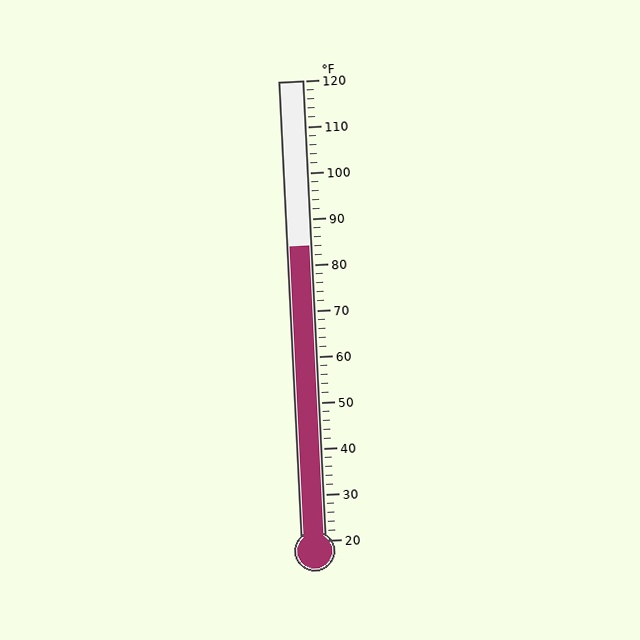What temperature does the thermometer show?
The thermometer shows approximately 84°F.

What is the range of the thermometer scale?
The thermometer scale ranges from 20°F to 120°F.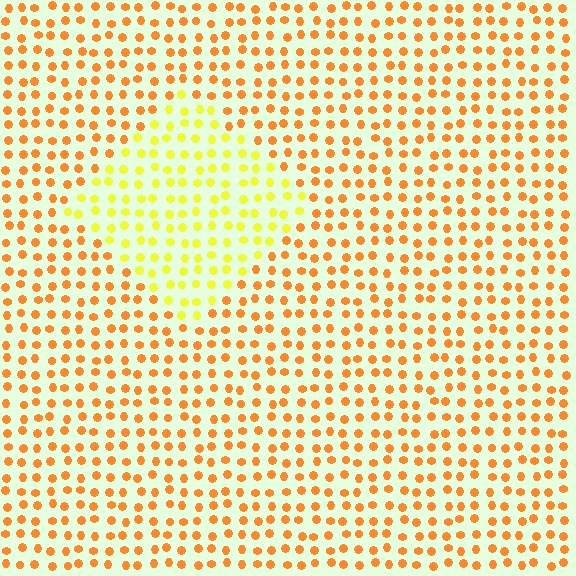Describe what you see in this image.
The image is filled with small orange elements in a uniform arrangement. A diamond-shaped region is visible where the elements are tinted to a slightly different hue, forming a subtle color boundary.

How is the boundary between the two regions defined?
The boundary is defined purely by a slight shift in hue (about 37 degrees). Spacing, size, and orientation are identical on both sides.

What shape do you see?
I see a diamond.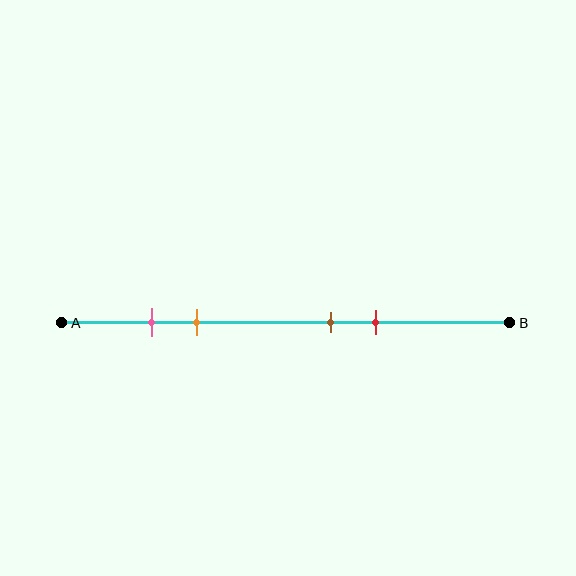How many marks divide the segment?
There are 4 marks dividing the segment.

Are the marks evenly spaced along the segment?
No, the marks are not evenly spaced.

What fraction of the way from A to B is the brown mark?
The brown mark is approximately 60% (0.6) of the way from A to B.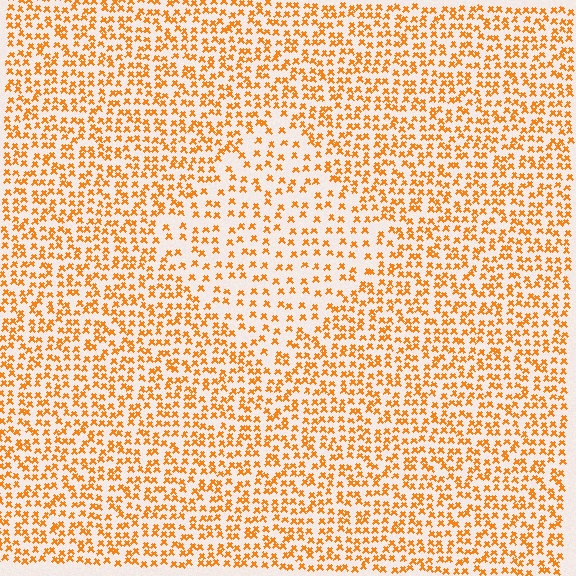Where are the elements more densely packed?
The elements are more densely packed outside the diamond boundary.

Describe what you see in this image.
The image contains small orange elements arranged at two different densities. A diamond-shaped region is visible where the elements are less densely packed than the surrounding area.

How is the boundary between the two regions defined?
The boundary is defined by a change in element density (approximately 1.8x ratio). All elements are the same color, size, and shape.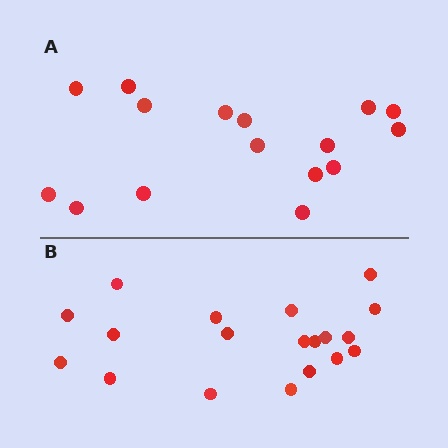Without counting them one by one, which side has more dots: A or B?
Region B (the bottom region) has more dots.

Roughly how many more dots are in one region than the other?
Region B has just a few more — roughly 2 or 3 more dots than region A.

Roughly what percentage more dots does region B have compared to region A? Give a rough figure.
About 20% more.